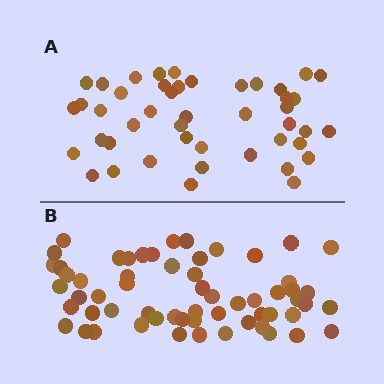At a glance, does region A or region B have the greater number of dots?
Region B (the bottom region) has more dots.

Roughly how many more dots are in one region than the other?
Region B has approximately 15 more dots than region A.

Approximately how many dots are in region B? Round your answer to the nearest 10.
About 60 dots.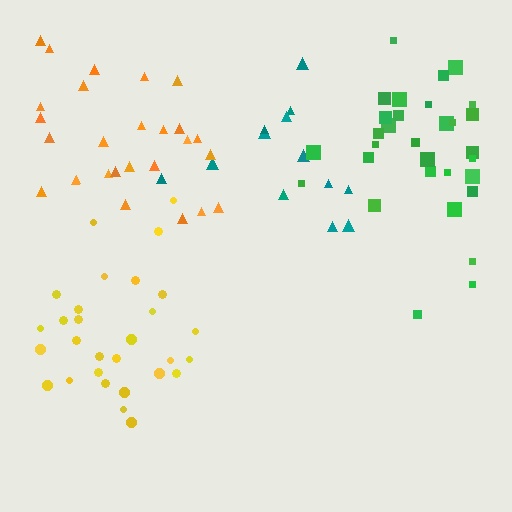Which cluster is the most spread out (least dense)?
Teal.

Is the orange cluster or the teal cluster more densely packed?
Orange.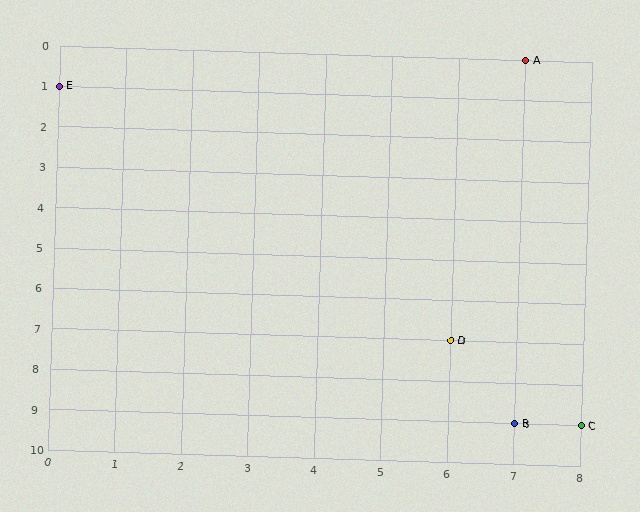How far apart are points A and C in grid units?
Points A and C are 1 column and 9 rows apart (about 9.1 grid units diagonally).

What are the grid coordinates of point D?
Point D is at grid coordinates (6, 7).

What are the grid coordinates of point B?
Point B is at grid coordinates (7, 9).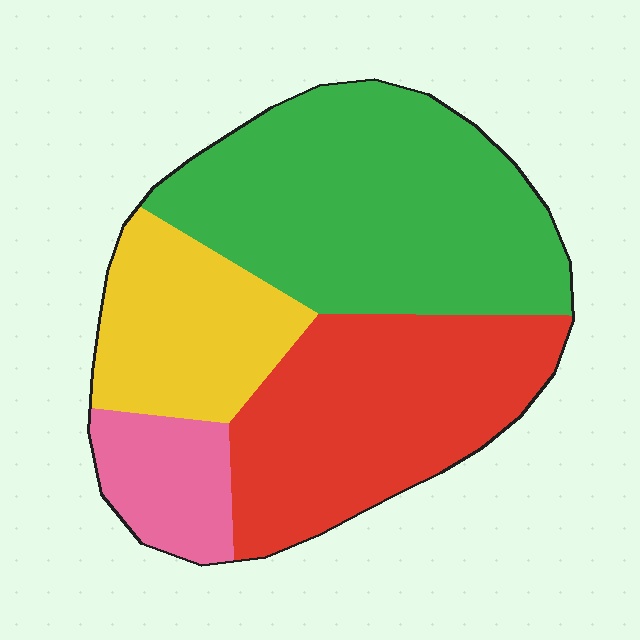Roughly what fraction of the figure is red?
Red covers around 30% of the figure.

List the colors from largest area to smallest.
From largest to smallest: green, red, yellow, pink.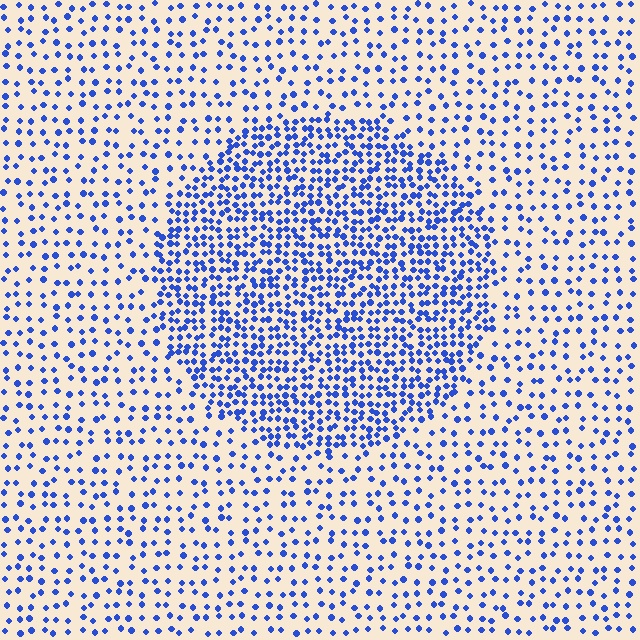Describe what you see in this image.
The image contains small blue elements arranged at two different densities. A circle-shaped region is visible where the elements are more densely packed than the surrounding area.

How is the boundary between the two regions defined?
The boundary is defined by a change in element density (approximately 2.3x ratio). All elements are the same color, size, and shape.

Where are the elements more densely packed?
The elements are more densely packed inside the circle boundary.